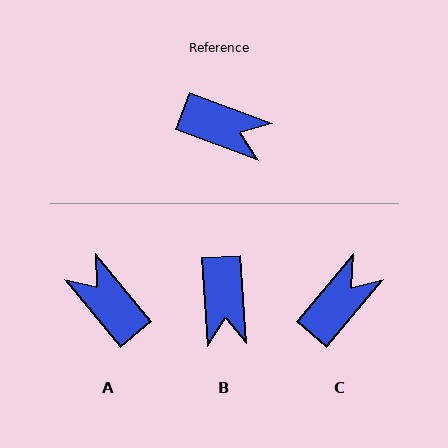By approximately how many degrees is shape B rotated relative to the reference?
Approximately 66 degrees clockwise.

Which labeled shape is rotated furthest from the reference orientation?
A, about 150 degrees away.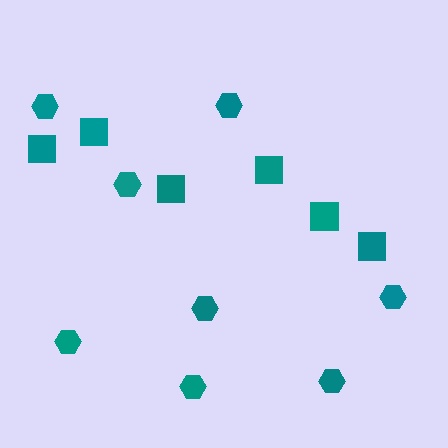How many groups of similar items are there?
There are 2 groups: one group of hexagons (8) and one group of squares (6).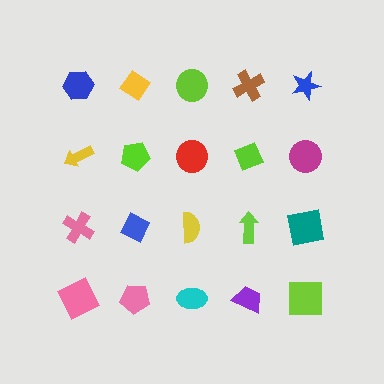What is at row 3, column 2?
A blue diamond.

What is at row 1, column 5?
A blue star.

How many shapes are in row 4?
5 shapes.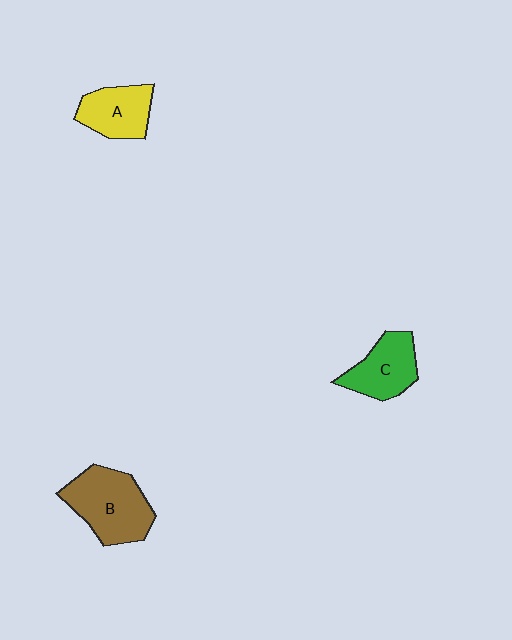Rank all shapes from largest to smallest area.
From largest to smallest: B (brown), C (green), A (yellow).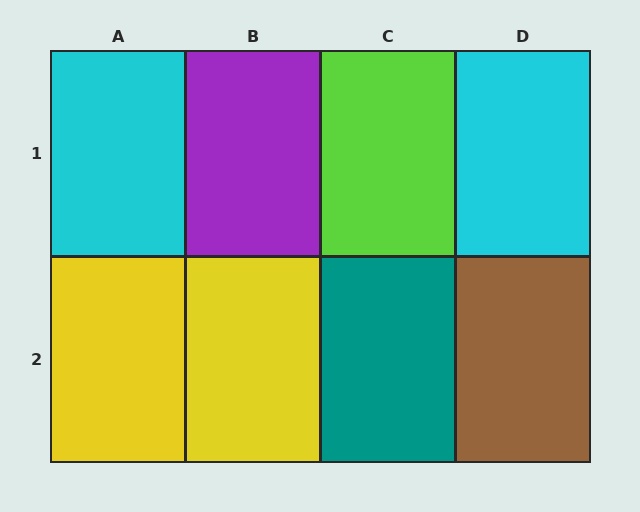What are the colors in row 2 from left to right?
Yellow, yellow, teal, brown.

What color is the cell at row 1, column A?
Cyan.